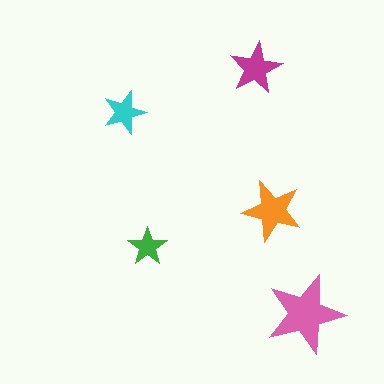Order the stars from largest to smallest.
the pink one, the orange one, the magenta one, the cyan one, the green one.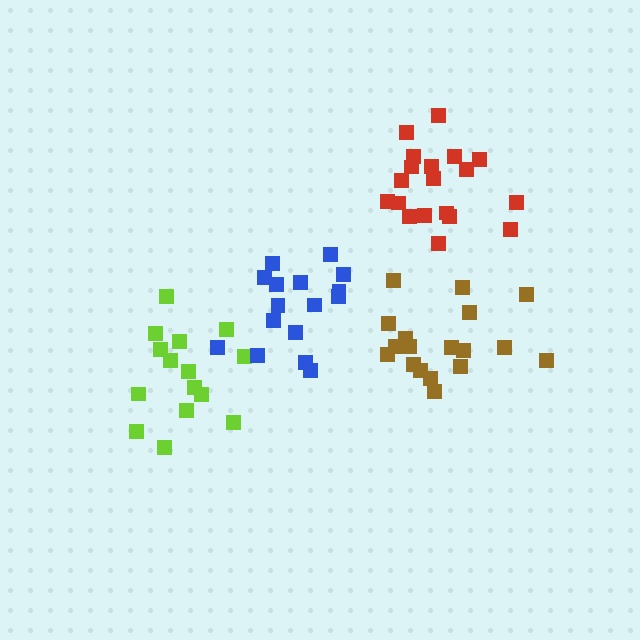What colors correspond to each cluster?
The clusters are colored: brown, lime, blue, red.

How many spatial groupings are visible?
There are 4 spatial groupings.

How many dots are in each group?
Group 1: 18 dots, Group 2: 15 dots, Group 3: 16 dots, Group 4: 19 dots (68 total).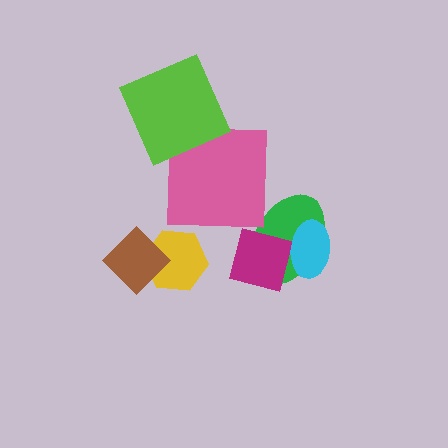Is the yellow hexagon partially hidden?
Yes, it is partially covered by another shape.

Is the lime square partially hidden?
No, no other shape covers it.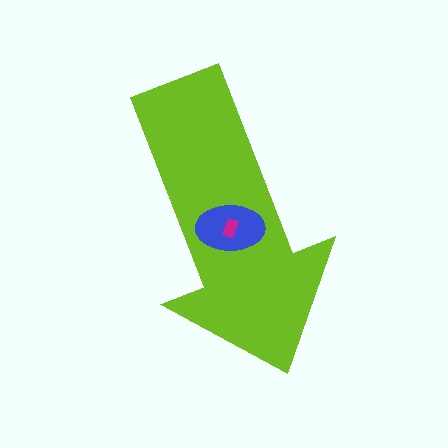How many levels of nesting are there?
3.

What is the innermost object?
The magenta rectangle.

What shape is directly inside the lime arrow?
The blue ellipse.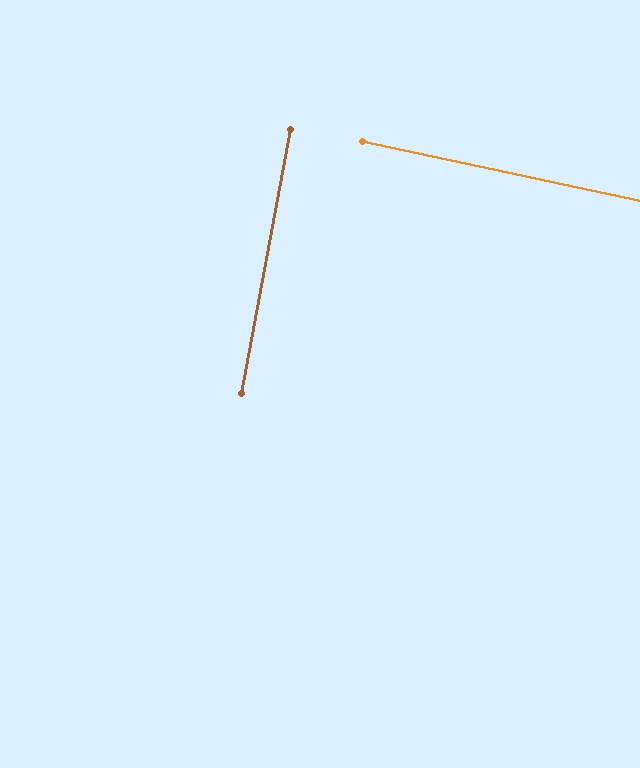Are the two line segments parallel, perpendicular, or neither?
Perpendicular — they meet at approximately 88°.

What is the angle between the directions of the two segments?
Approximately 88 degrees.